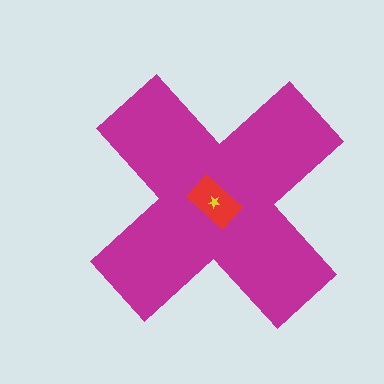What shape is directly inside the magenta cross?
The red rectangle.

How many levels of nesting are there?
3.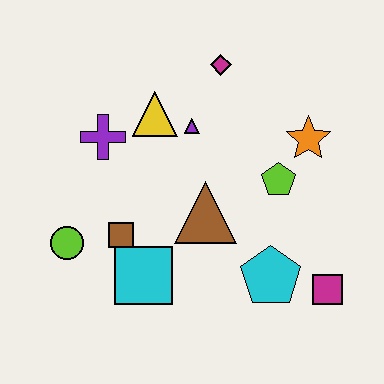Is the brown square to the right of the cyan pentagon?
No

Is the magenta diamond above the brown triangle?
Yes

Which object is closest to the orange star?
The lime pentagon is closest to the orange star.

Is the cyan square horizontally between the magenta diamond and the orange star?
No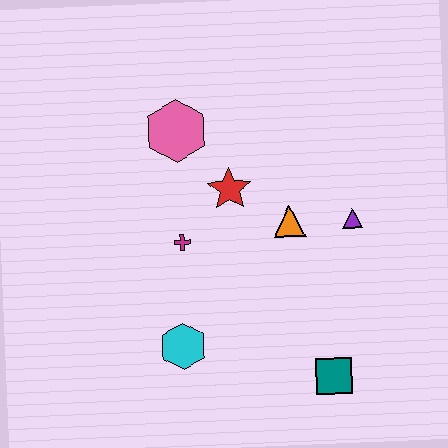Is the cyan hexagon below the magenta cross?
Yes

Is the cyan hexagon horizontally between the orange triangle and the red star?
No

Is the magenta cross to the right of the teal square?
No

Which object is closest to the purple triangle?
The orange triangle is closest to the purple triangle.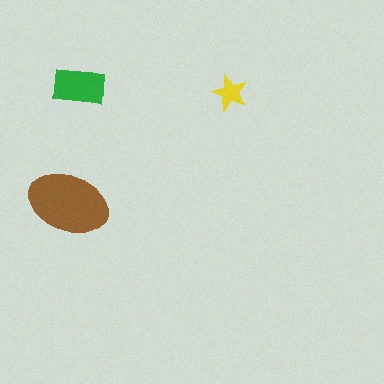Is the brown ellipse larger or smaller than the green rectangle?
Larger.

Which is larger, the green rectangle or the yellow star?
The green rectangle.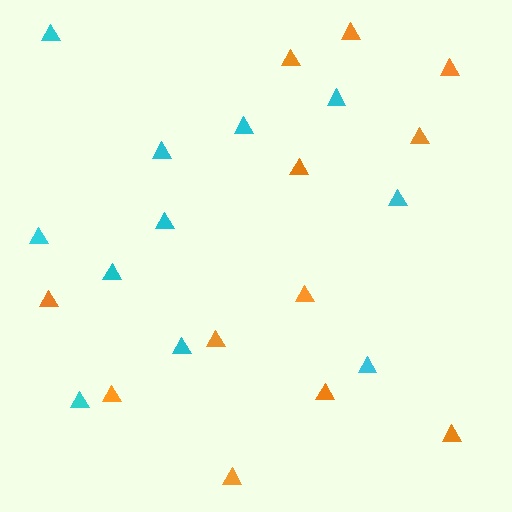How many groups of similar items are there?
There are 2 groups: one group of cyan triangles (11) and one group of orange triangles (12).